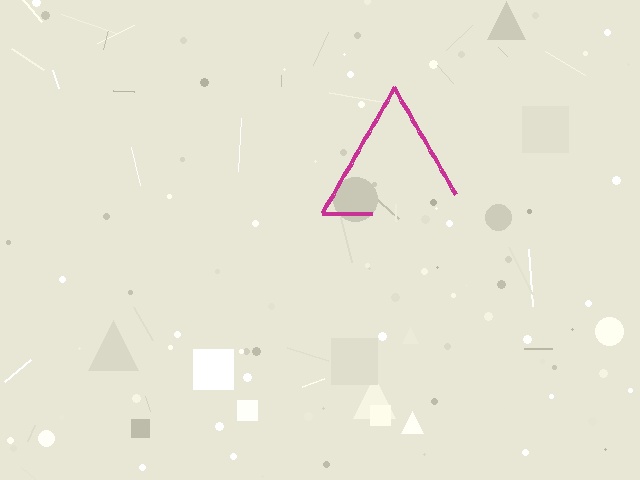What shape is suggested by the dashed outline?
The dashed outline suggests a triangle.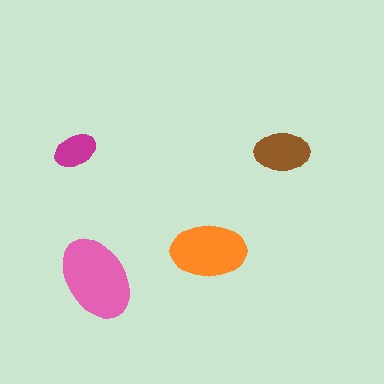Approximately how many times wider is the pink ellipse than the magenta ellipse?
About 2 times wider.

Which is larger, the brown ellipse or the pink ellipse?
The pink one.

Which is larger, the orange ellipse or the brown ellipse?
The orange one.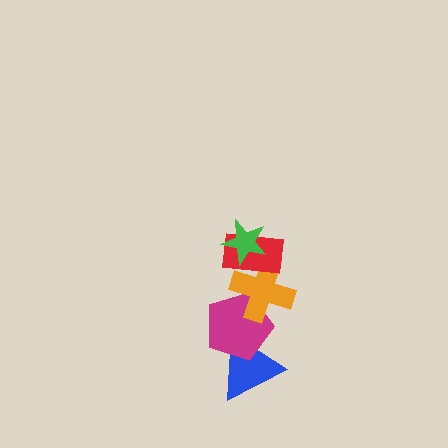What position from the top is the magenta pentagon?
The magenta pentagon is 4th from the top.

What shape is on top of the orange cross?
The red rectangle is on top of the orange cross.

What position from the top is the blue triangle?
The blue triangle is 5th from the top.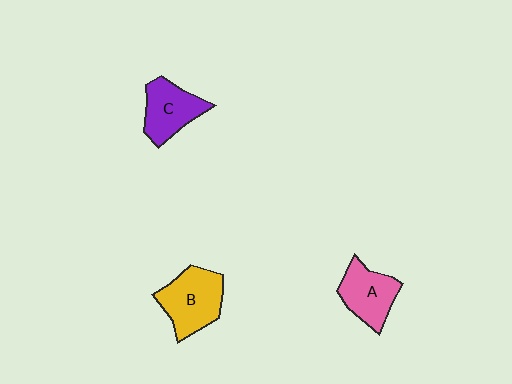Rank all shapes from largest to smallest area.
From largest to smallest: B (yellow), C (purple), A (pink).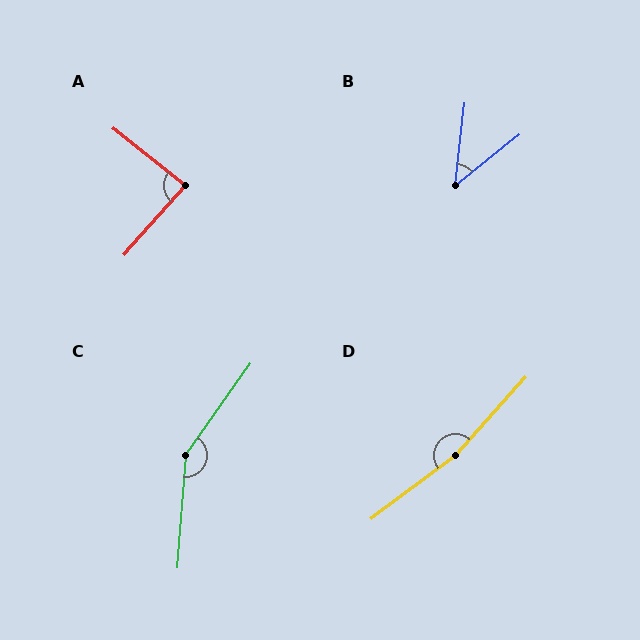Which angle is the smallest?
B, at approximately 44 degrees.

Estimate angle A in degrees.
Approximately 87 degrees.